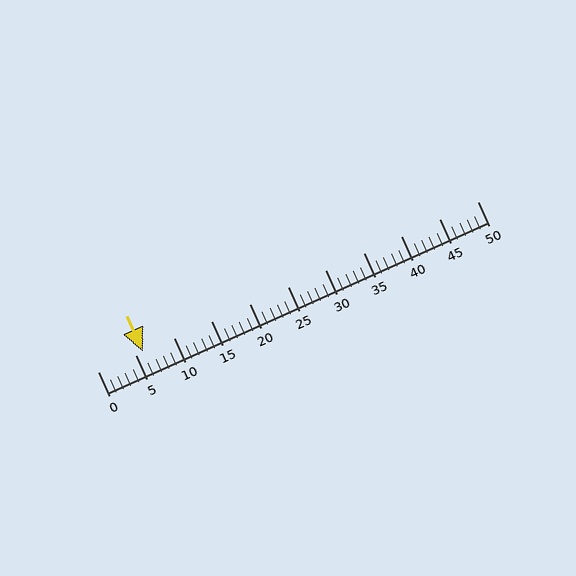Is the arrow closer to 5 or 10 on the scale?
The arrow is closer to 5.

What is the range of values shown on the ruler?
The ruler shows values from 0 to 50.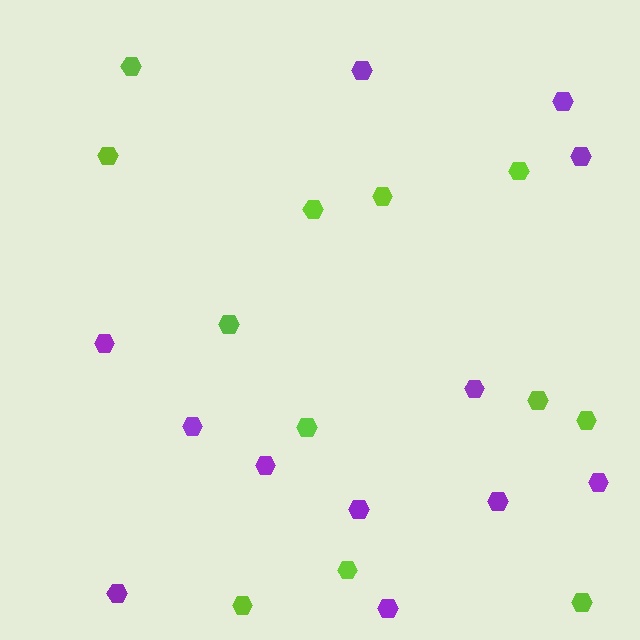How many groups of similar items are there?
There are 2 groups: one group of lime hexagons (12) and one group of purple hexagons (12).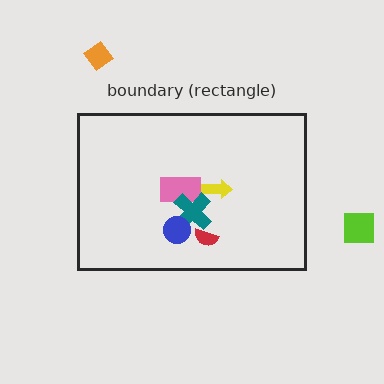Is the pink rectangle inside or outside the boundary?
Inside.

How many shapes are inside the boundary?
5 inside, 2 outside.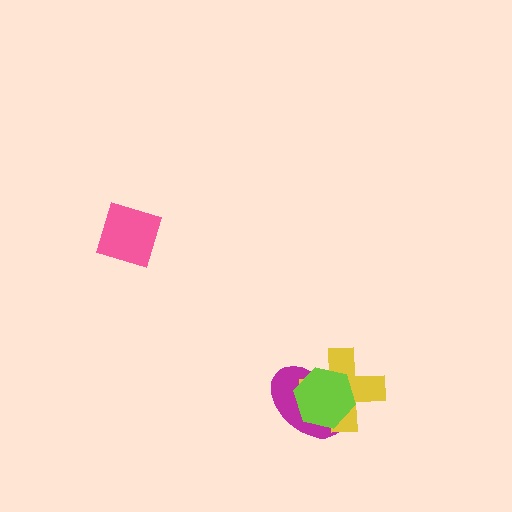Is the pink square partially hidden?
No, no other shape covers it.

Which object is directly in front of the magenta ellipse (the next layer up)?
The yellow cross is directly in front of the magenta ellipse.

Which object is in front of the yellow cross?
The lime hexagon is in front of the yellow cross.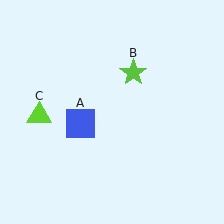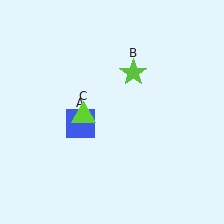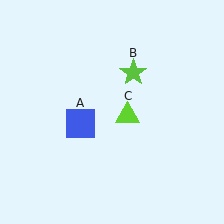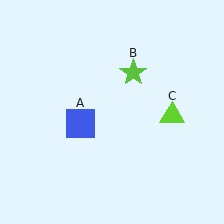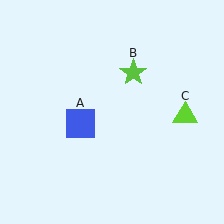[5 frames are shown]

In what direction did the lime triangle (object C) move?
The lime triangle (object C) moved right.